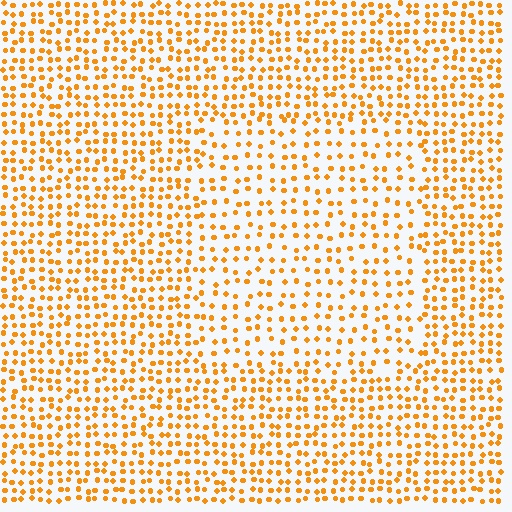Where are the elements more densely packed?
The elements are more densely packed outside the rectangle boundary.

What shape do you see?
I see a rectangle.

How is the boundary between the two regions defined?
The boundary is defined by a change in element density (approximately 1.6x ratio). All elements are the same color, size, and shape.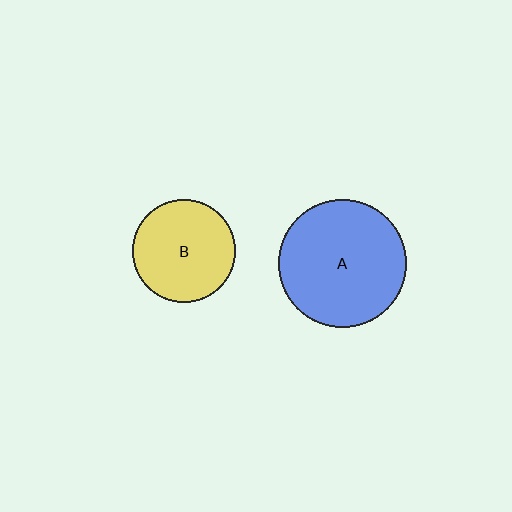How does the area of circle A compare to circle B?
Approximately 1.6 times.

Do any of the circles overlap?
No, none of the circles overlap.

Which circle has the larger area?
Circle A (blue).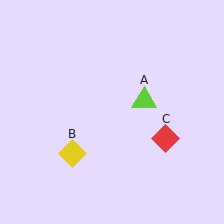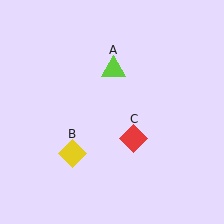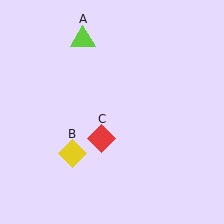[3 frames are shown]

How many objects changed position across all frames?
2 objects changed position: lime triangle (object A), red diamond (object C).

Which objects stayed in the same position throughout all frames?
Yellow diamond (object B) remained stationary.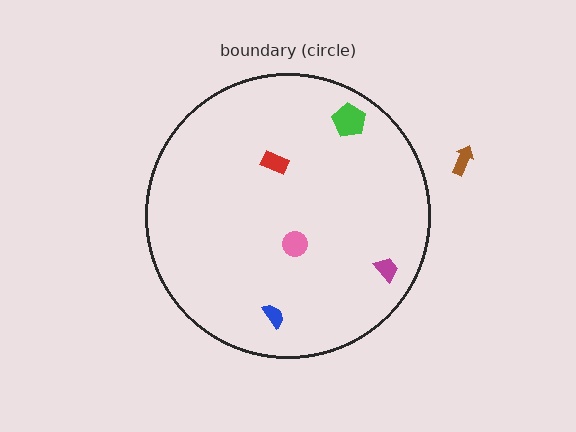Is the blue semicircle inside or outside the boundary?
Inside.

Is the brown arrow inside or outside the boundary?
Outside.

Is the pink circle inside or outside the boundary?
Inside.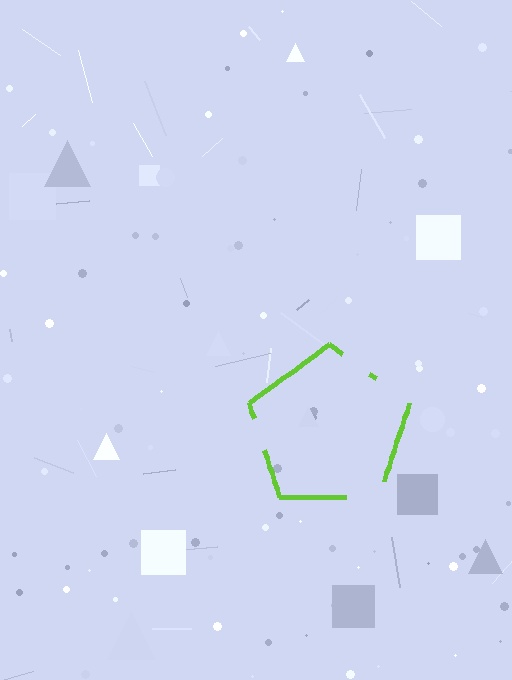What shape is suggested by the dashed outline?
The dashed outline suggests a pentagon.